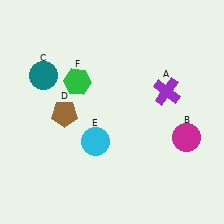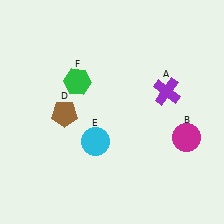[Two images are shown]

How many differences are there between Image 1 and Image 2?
There is 1 difference between the two images.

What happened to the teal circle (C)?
The teal circle (C) was removed in Image 2. It was in the top-left area of Image 1.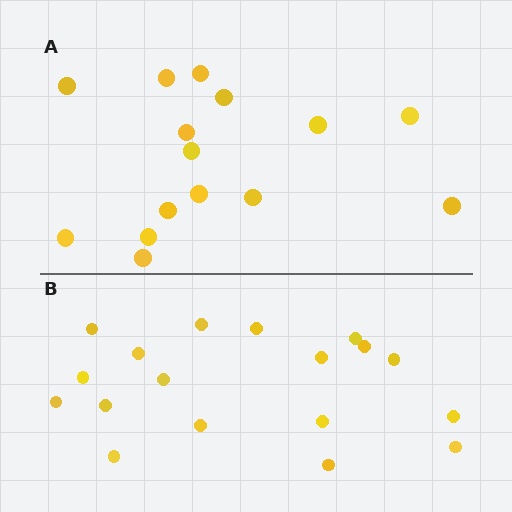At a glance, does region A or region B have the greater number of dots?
Region B (the bottom region) has more dots.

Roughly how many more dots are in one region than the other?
Region B has just a few more — roughly 2 or 3 more dots than region A.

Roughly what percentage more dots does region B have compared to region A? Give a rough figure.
About 20% more.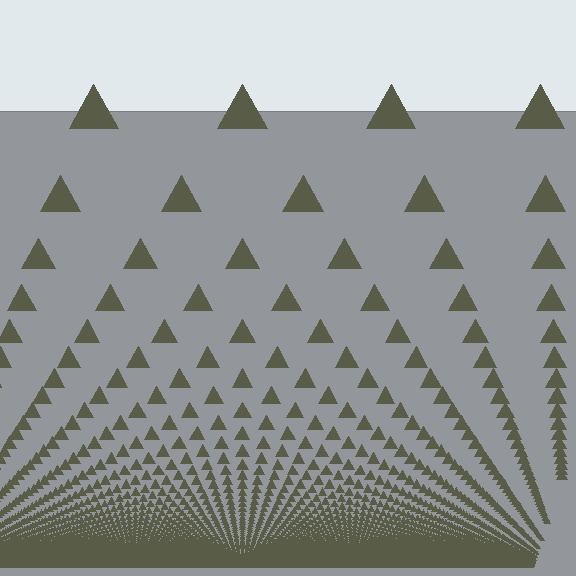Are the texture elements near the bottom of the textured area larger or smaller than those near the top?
Smaller. The gradient is inverted — elements near the bottom are smaller and denser.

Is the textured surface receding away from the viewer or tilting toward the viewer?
The surface appears to tilt toward the viewer. Texture elements get larger and sparser toward the top.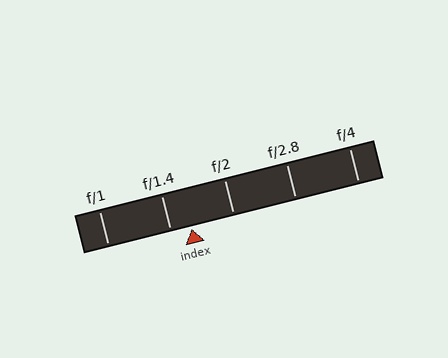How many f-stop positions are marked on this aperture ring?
There are 5 f-stop positions marked.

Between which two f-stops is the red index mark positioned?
The index mark is between f/1.4 and f/2.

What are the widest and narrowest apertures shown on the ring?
The widest aperture shown is f/1 and the narrowest is f/4.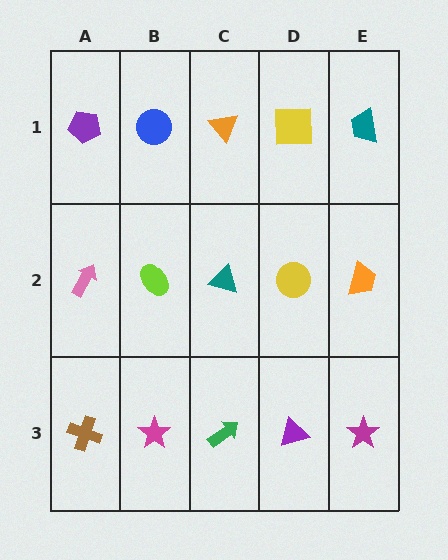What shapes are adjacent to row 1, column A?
A pink arrow (row 2, column A), a blue circle (row 1, column B).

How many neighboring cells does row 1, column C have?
3.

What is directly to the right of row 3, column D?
A magenta star.